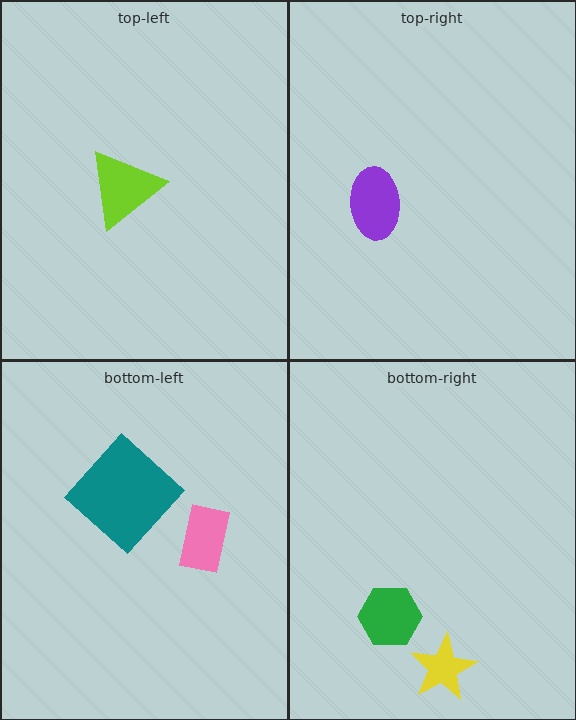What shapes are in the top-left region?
The lime triangle.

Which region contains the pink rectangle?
The bottom-left region.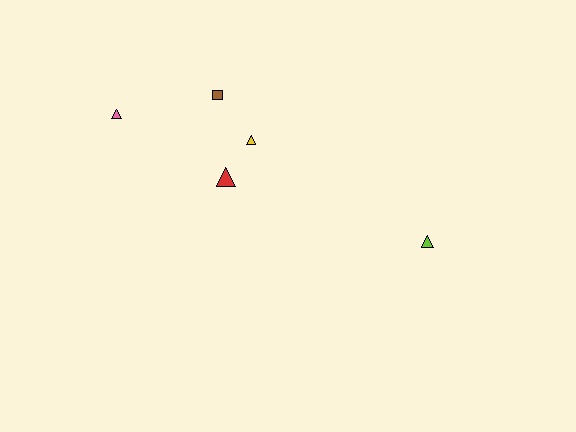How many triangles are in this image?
There are 4 triangles.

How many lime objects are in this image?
There is 1 lime object.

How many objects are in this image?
There are 5 objects.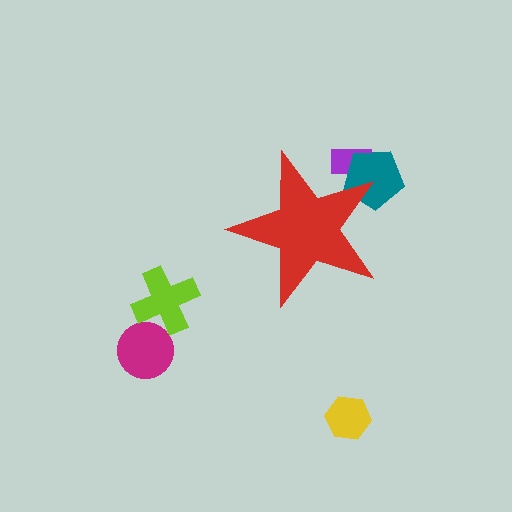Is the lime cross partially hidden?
No, the lime cross is fully visible.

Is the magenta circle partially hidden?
No, the magenta circle is fully visible.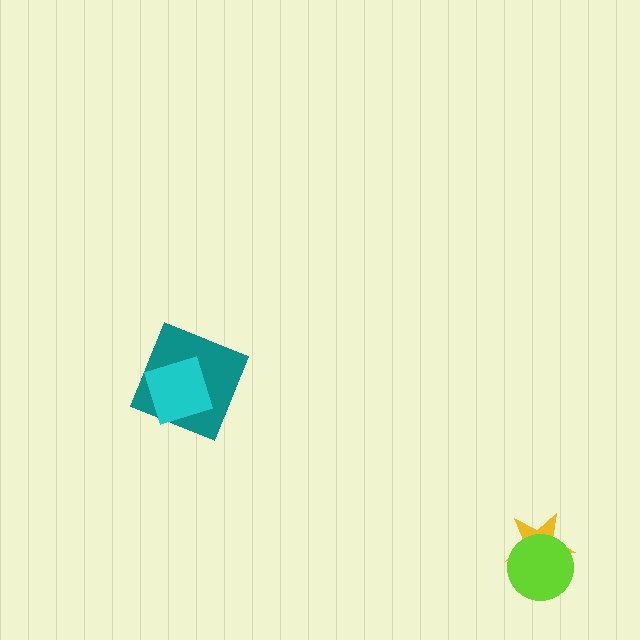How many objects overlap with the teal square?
1 object overlaps with the teal square.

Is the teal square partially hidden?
Yes, it is partially covered by another shape.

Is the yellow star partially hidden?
Yes, it is partially covered by another shape.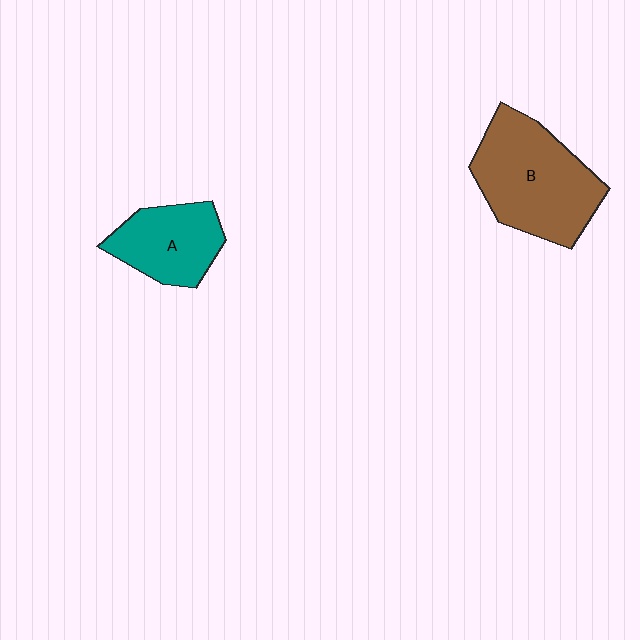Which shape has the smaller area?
Shape A (teal).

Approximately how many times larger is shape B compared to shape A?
Approximately 1.6 times.